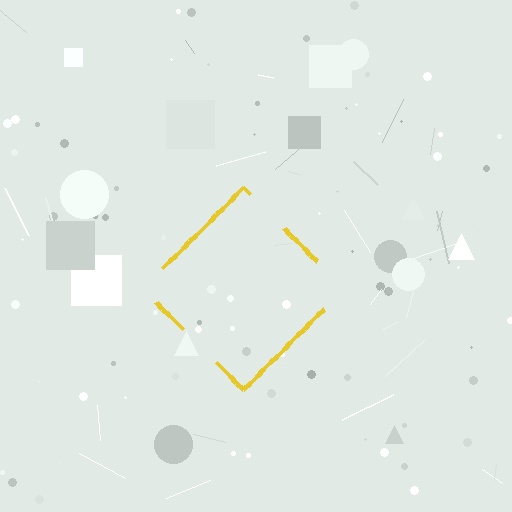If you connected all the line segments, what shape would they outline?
They would outline a diamond.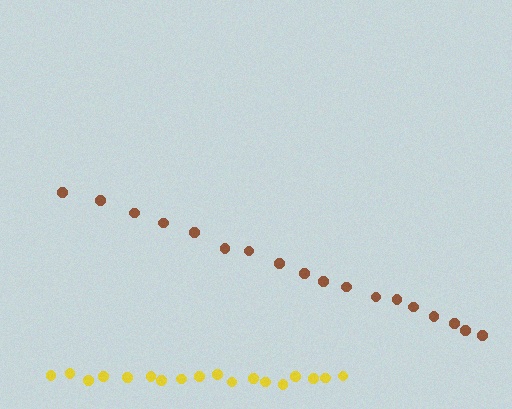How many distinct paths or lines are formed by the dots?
There are 2 distinct paths.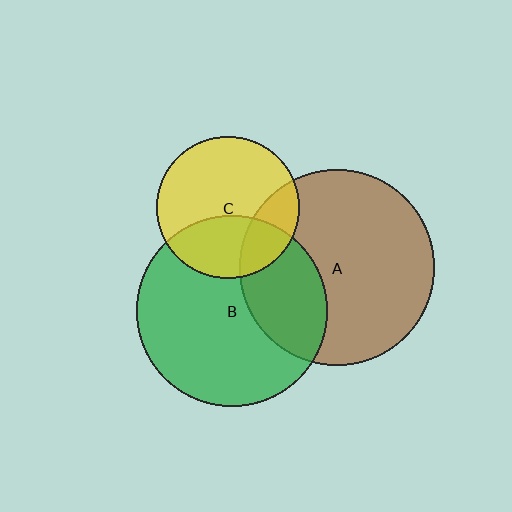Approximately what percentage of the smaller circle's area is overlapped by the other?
Approximately 30%.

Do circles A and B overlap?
Yes.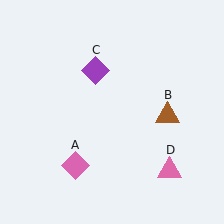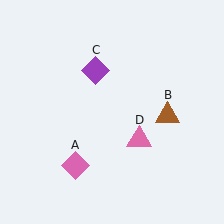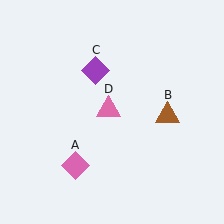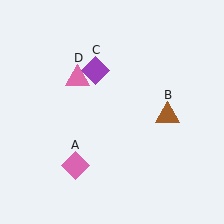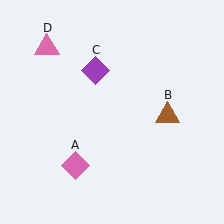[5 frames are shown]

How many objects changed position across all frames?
1 object changed position: pink triangle (object D).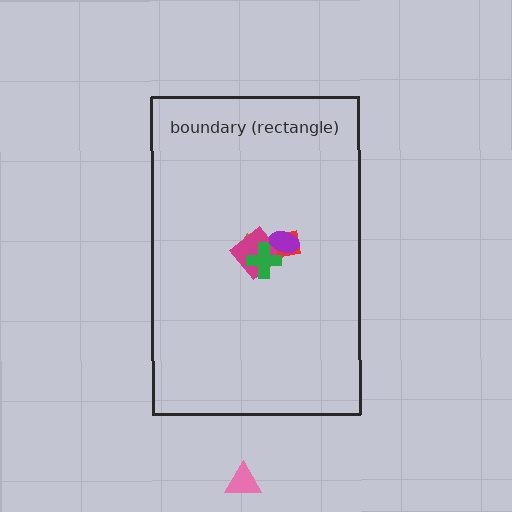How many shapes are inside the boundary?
5 inside, 1 outside.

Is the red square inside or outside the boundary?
Inside.